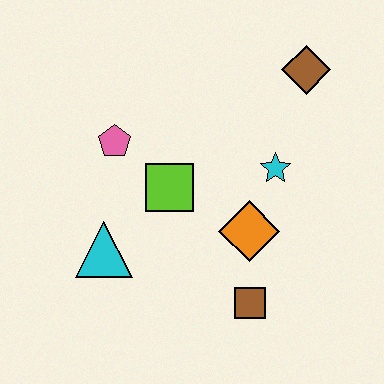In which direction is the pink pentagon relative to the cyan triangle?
The pink pentagon is above the cyan triangle.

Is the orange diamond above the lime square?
No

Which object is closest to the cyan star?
The orange diamond is closest to the cyan star.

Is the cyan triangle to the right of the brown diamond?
No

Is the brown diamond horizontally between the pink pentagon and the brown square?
No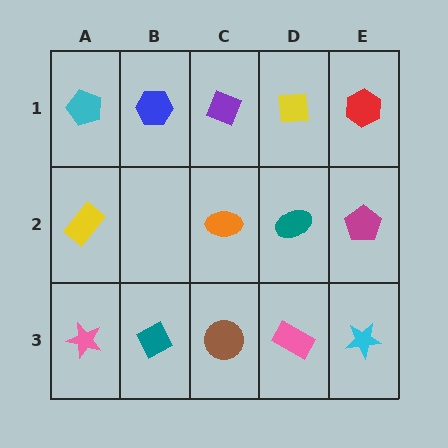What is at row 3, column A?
A pink star.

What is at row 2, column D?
A teal ellipse.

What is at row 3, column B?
A teal diamond.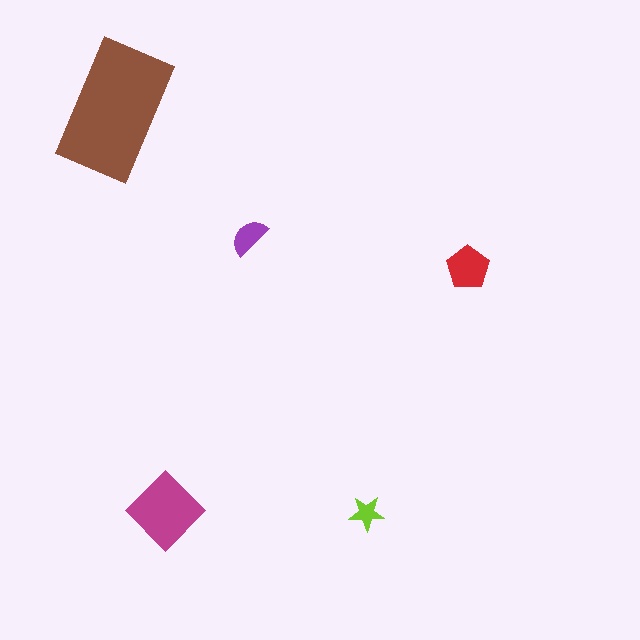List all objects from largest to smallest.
The brown rectangle, the magenta diamond, the red pentagon, the purple semicircle, the lime star.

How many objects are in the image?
There are 5 objects in the image.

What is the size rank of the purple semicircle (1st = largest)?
4th.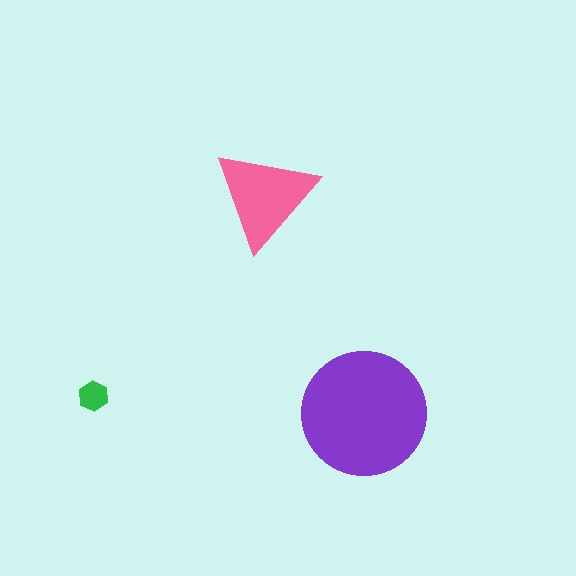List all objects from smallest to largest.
The green hexagon, the pink triangle, the purple circle.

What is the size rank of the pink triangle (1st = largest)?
2nd.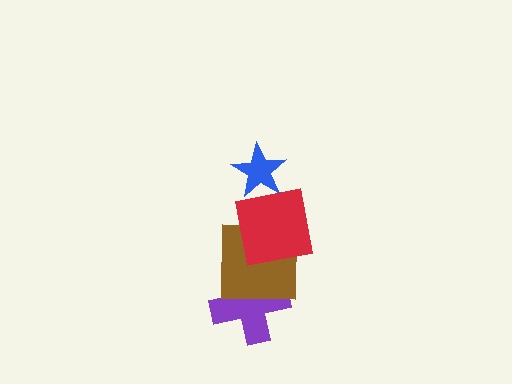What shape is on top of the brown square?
The red square is on top of the brown square.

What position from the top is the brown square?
The brown square is 3rd from the top.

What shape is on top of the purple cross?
The brown square is on top of the purple cross.